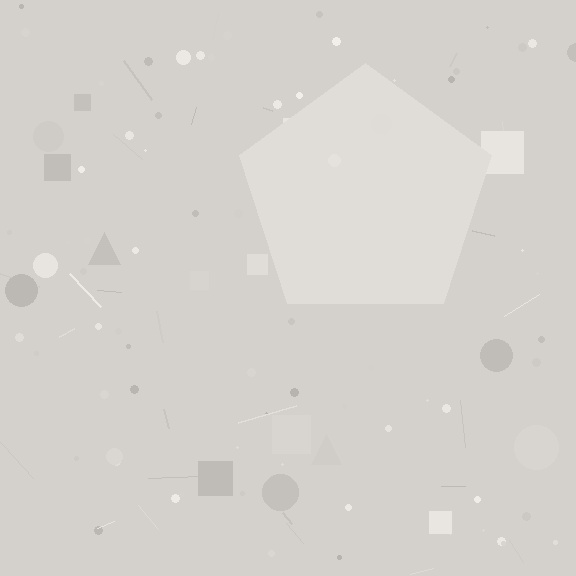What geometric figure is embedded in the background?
A pentagon is embedded in the background.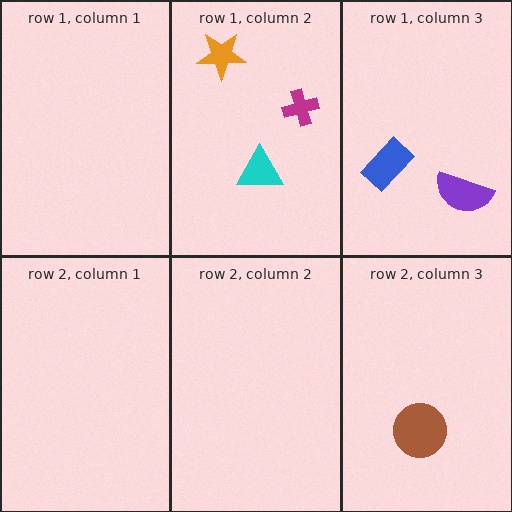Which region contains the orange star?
The row 1, column 2 region.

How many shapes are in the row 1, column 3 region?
2.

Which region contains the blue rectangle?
The row 1, column 3 region.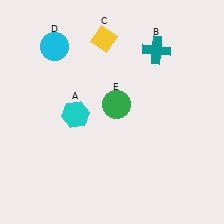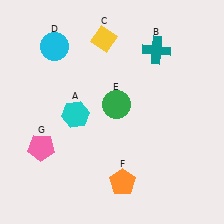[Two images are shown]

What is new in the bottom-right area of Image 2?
An orange pentagon (F) was added in the bottom-right area of Image 2.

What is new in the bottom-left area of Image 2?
A pink pentagon (G) was added in the bottom-left area of Image 2.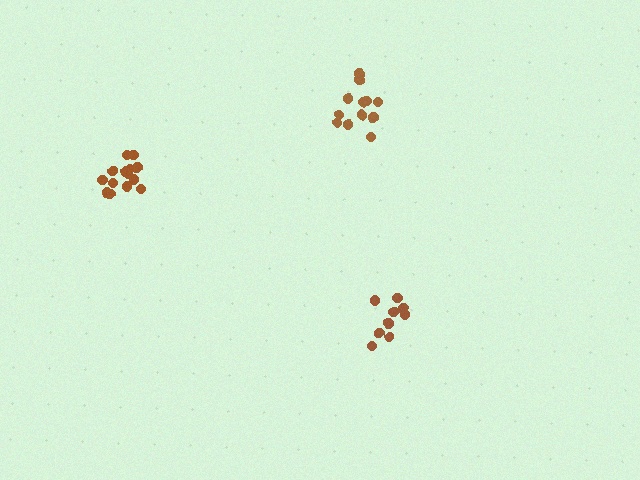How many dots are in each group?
Group 1: 14 dots, Group 2: 9 dots, Group 3: 12 dots (35 total).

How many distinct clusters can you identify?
There are 3 distinct clusters.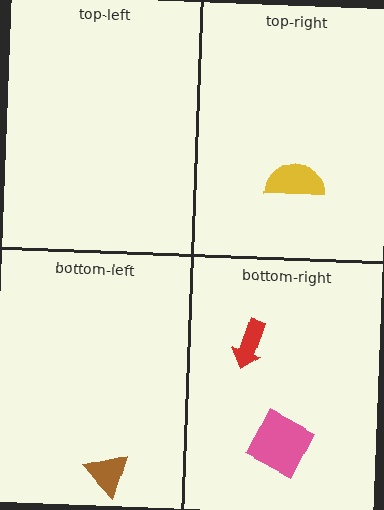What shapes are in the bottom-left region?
The brown triangle.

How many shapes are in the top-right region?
1.